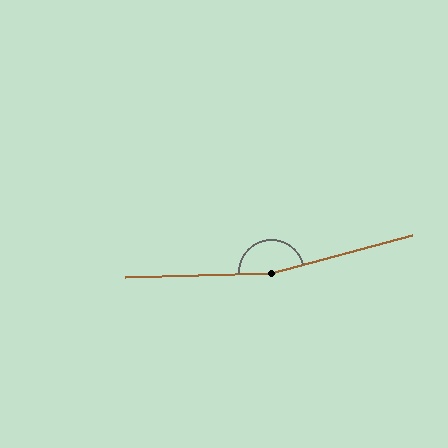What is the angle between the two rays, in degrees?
Approximately 167 degrees.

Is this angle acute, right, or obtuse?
It is obtuse.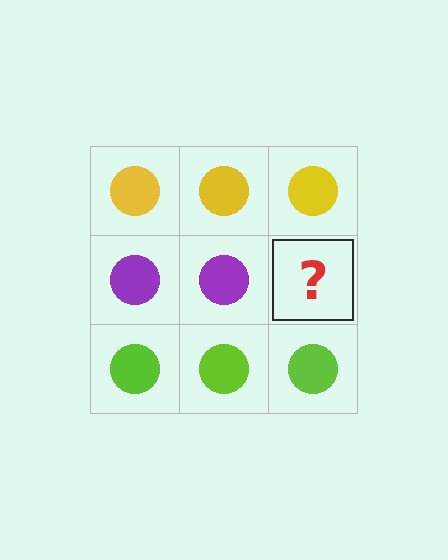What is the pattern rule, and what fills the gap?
The rule is that each row has a consistent color. The gap should be filled with a purple circle.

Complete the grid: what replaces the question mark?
The question mark should be replaced with a purple circle.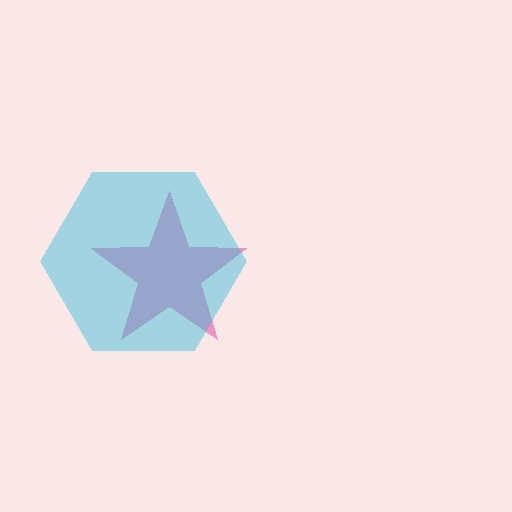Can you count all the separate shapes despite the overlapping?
Yes, there are 2 separate shapes.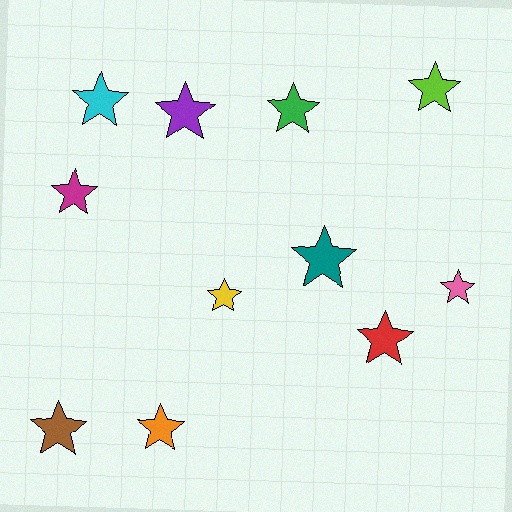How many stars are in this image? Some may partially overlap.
There are 11 stars.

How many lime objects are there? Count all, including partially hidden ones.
There is 1 lime object.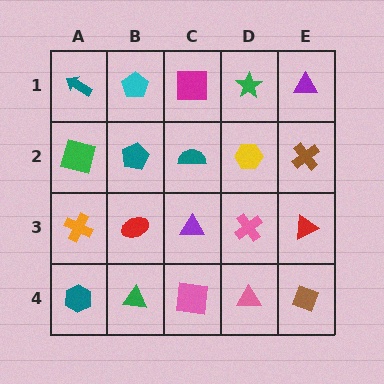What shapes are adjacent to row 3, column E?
A brown cross (row 2, column E), a brown diamond (row 4, column E), a pink cross (row 3, column D).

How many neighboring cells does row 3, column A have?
3.